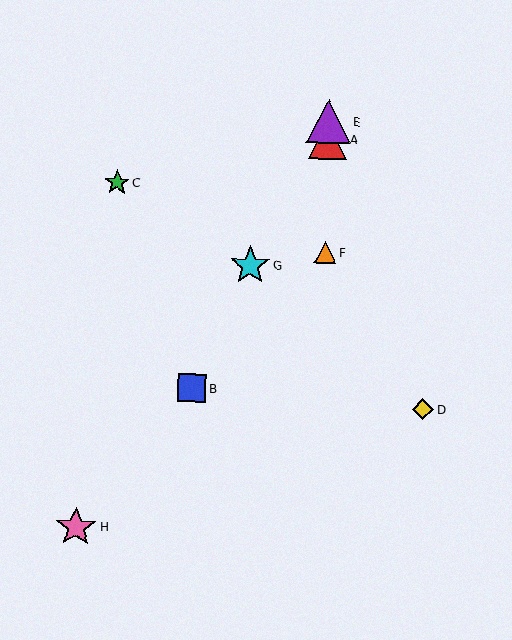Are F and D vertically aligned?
No, F is at x≈325 and D is at x≈423.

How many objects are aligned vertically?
3 objects (A, E, F) are aligned vertically.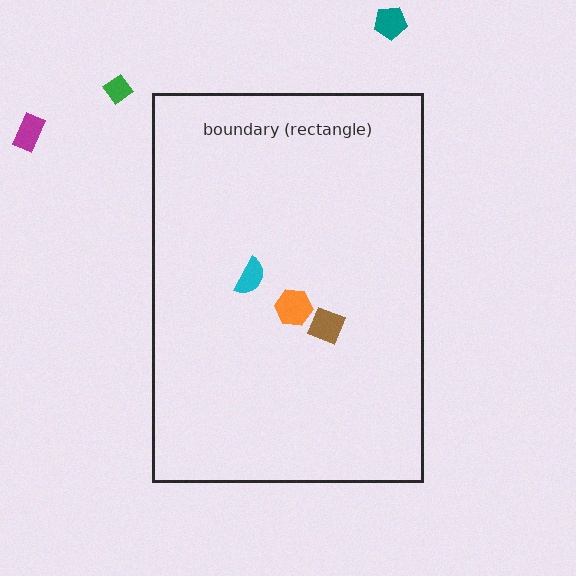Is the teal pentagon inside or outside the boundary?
Outside.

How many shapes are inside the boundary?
3 inside, 3 outside.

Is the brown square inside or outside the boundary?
Inside.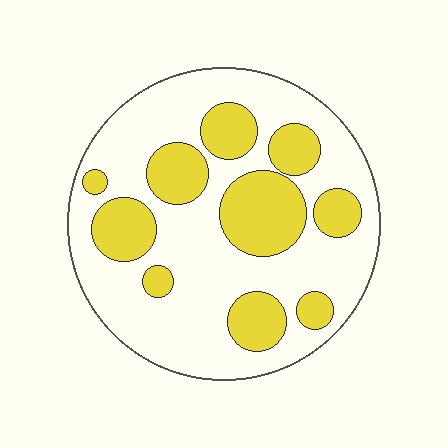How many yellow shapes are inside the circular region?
10.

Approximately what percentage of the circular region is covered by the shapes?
Approximately 30%.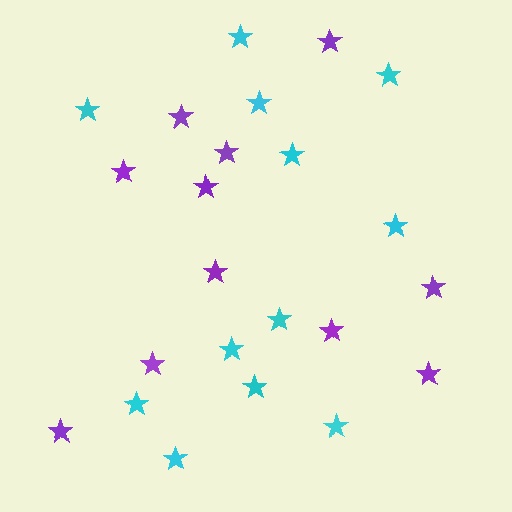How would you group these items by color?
There are 2 groups: one group of cyan stars (12) and one group of purple stars (11).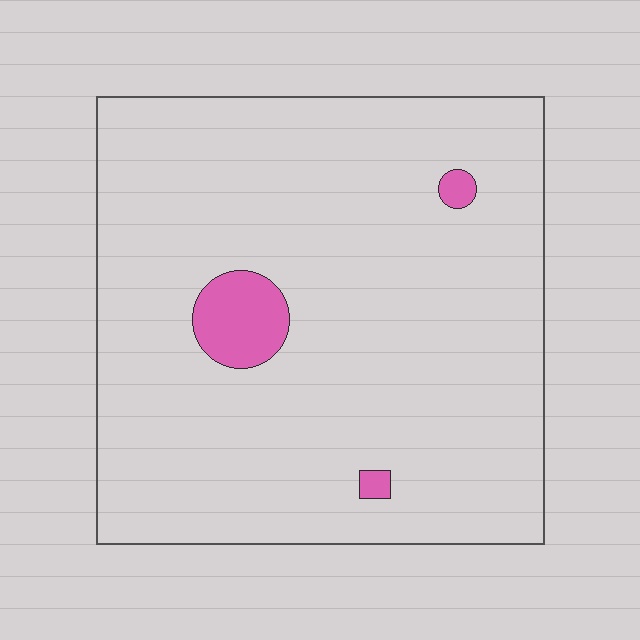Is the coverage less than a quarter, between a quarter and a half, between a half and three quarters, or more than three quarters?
Less than a quarter.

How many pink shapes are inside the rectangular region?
3.